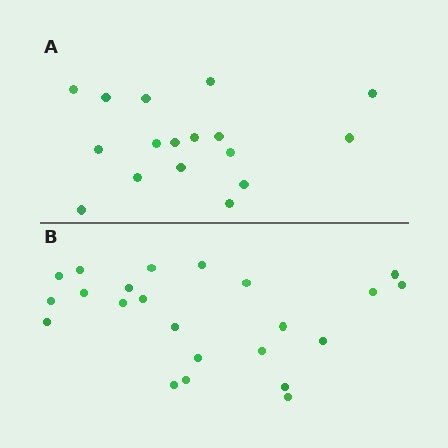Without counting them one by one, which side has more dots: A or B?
Region B (the bottom region) has more dots.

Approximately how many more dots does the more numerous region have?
Region B has about 6 more dots than region A.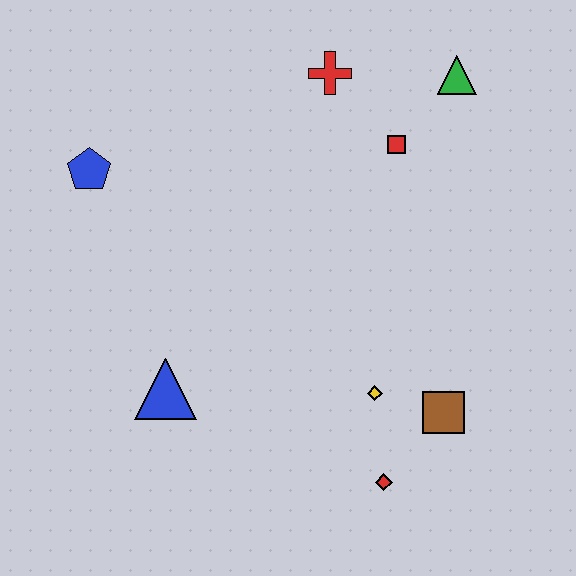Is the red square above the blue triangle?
Yes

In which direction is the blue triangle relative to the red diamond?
The blue triangle is to the left of the red diamond.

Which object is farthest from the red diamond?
The blue pentagon is farthest from the red diamond.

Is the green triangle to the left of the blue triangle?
No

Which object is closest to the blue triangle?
The yellow diamond is closest to the blue triangle.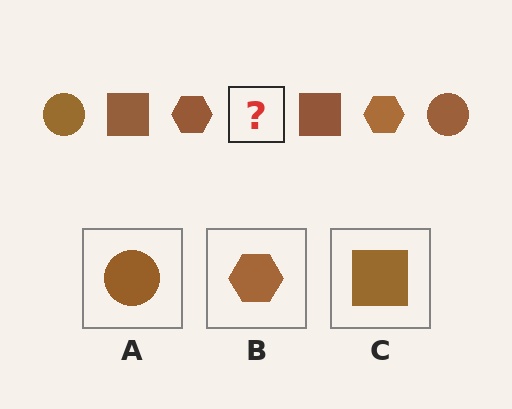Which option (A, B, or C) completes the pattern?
A.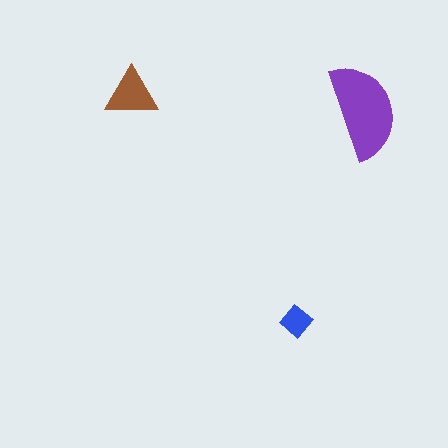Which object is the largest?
The purple semicircle.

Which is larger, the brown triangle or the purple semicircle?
The purple semicircle.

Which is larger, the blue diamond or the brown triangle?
The brown triangle.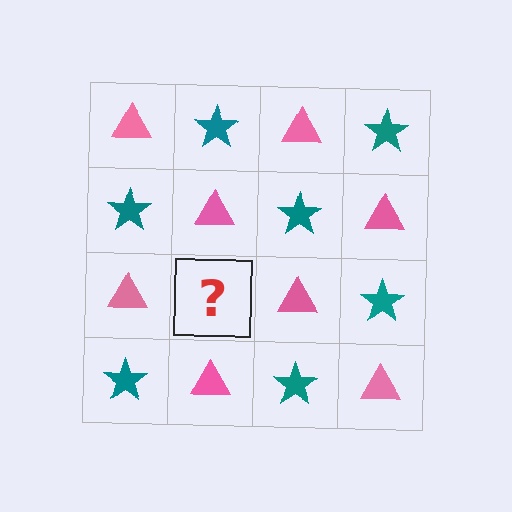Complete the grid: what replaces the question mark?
The question mark should be replaced with a teal star.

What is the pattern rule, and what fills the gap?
The rule is that it alternates pink triangle and teal star in a checkerboard pattern. The gap should be filled with a teal star.